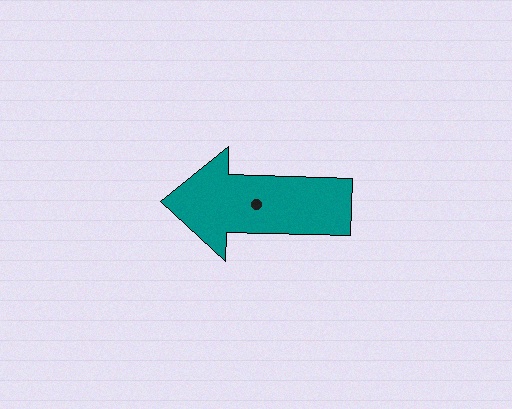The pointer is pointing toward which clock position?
Roughly 9 o'clock.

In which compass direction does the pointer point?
West.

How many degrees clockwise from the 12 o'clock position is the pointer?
Approximately 272 degrees.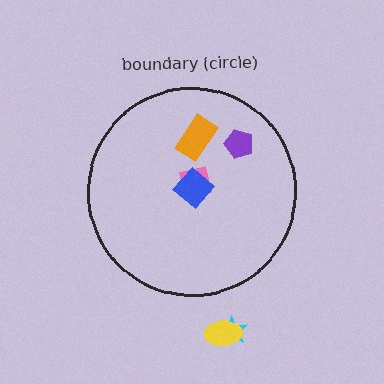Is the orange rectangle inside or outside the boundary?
Inside.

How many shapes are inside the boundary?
4 inside, 2 outside.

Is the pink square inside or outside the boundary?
Inside.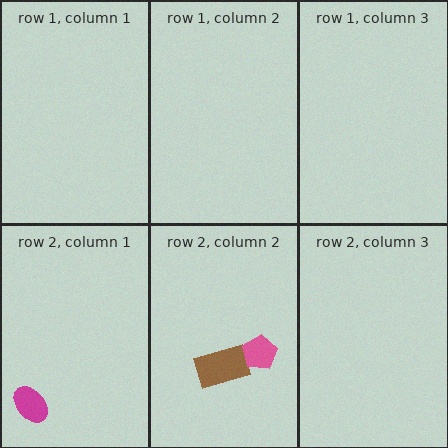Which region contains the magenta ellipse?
The row 2, column 1 region.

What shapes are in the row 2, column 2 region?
The brown rectangle, the pink pentagon.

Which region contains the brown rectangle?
The row 2, column 2 region.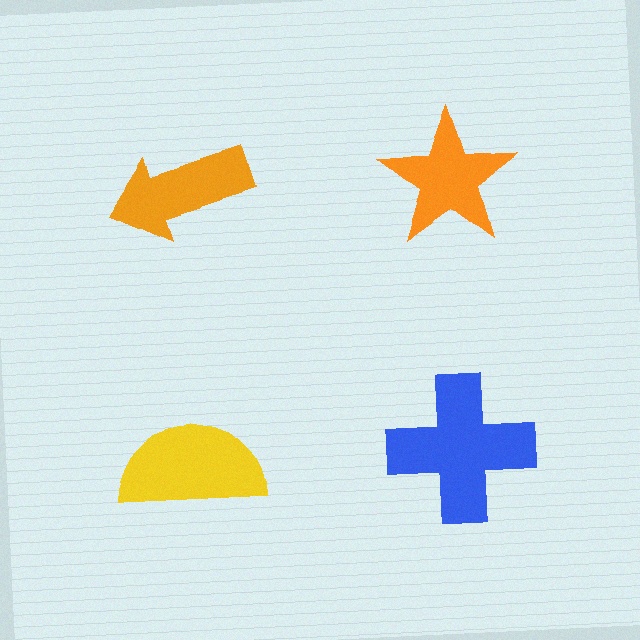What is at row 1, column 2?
An orange star.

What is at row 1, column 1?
An orange arrow.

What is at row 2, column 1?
A yellow semicircle.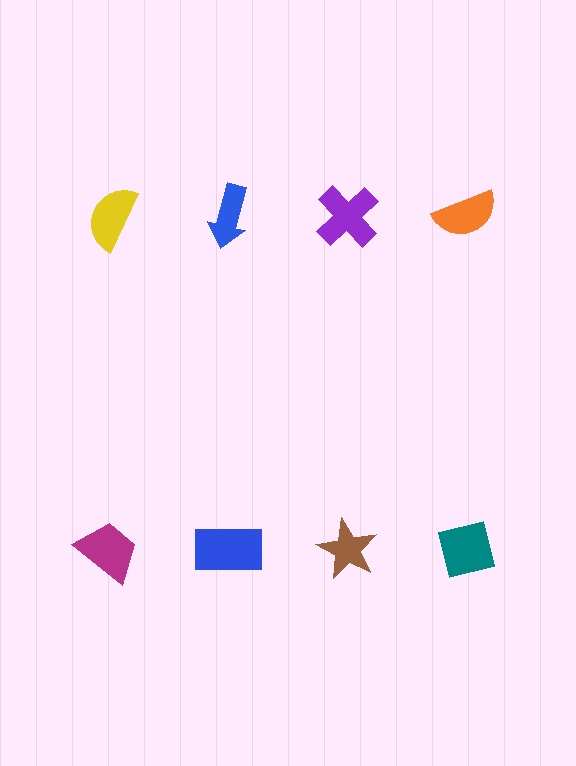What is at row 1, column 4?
An orange semicircle.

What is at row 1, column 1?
A yellow semicircle.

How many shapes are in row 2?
4 shapes.